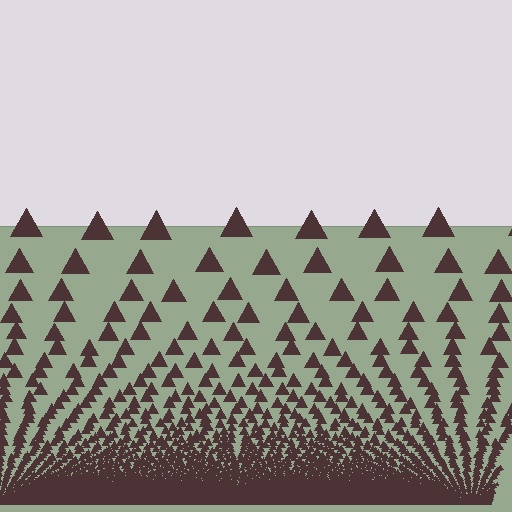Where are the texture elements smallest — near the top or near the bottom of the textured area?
Near the bottom.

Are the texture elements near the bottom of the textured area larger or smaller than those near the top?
Smaller. The gradient is inverted — elements near the bottom are smaller and denser.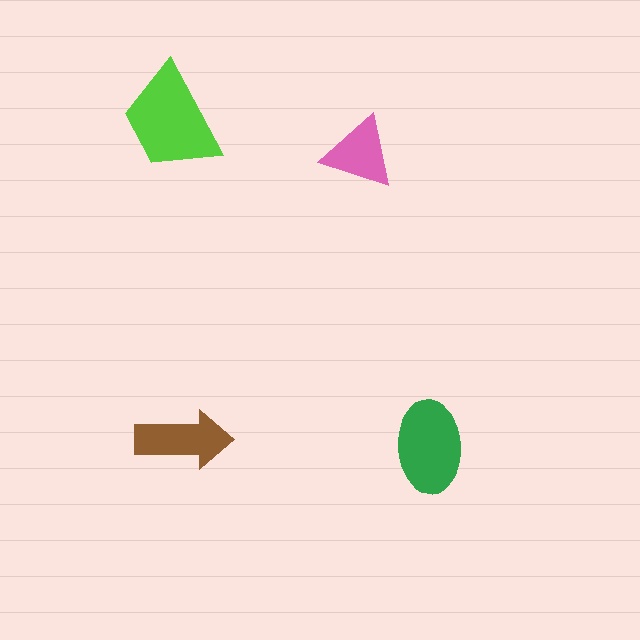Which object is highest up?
The lime trapezoid is topmost.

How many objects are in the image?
There are 4 objects in the image.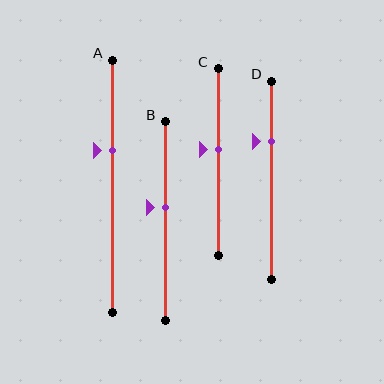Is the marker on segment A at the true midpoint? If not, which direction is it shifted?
No, the marker on segment A is shifted upward by about 14% of the segment length.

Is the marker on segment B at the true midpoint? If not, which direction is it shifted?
No, the marker on segment B is shifted upward by about 7% of the segment length.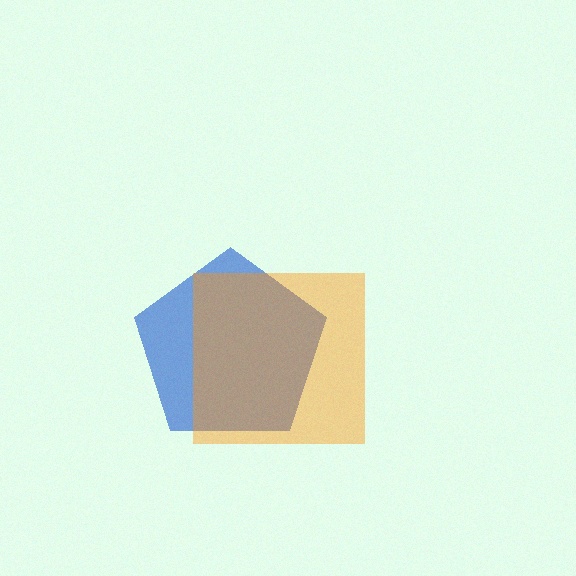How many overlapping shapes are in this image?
There are 2 overlapping shapes in the image.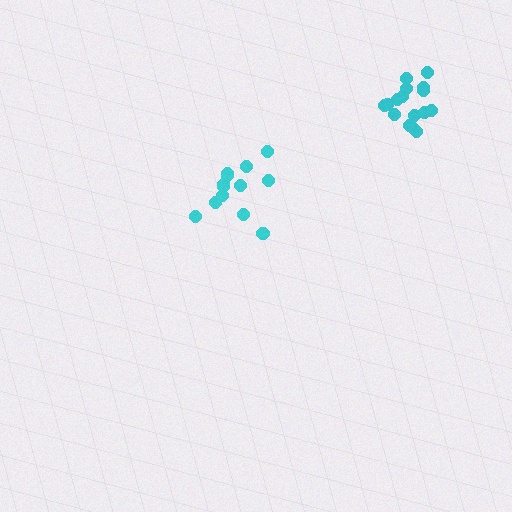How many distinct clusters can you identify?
There are 2 distinct clusters.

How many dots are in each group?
Group 1: 13 dots, Group 2: 16 dots (29 total).